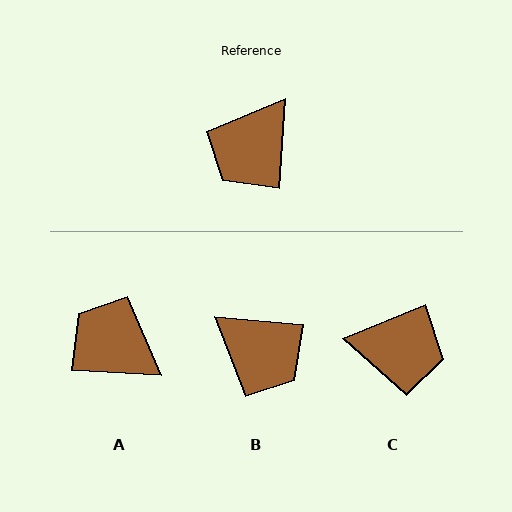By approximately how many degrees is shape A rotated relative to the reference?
Approximately 90 degrees clockwise.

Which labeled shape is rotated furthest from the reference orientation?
C, about 116 degrees away.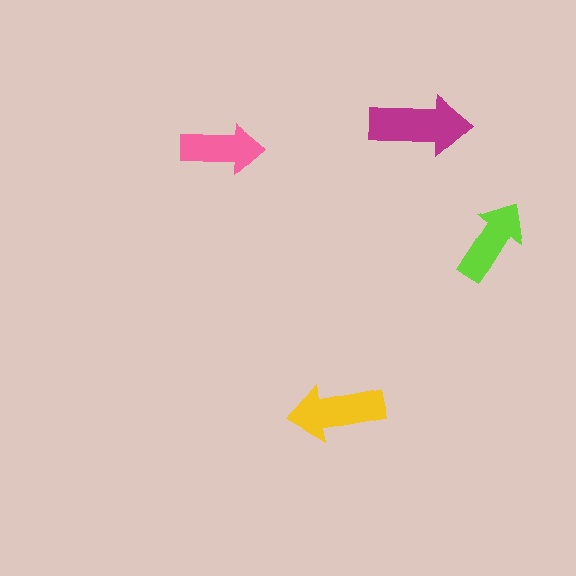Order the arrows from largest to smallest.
the magenta one, the yellow one, the lime one, the pink one.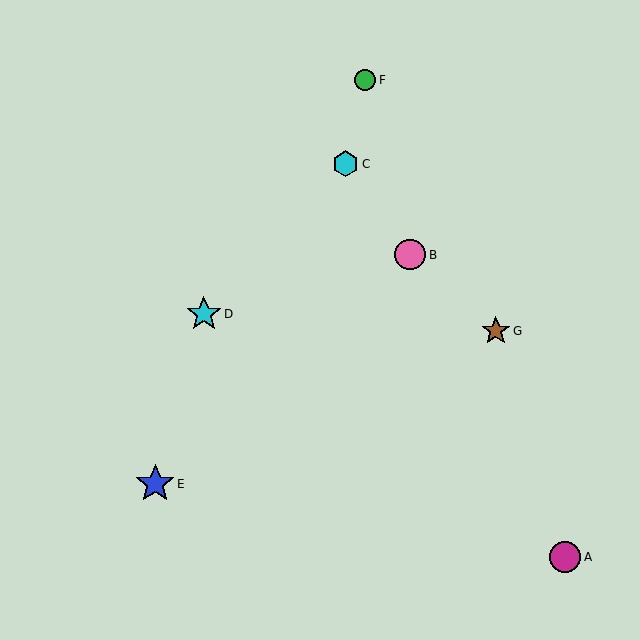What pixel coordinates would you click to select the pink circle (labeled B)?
Click at (410, 255) to select the pink circle B.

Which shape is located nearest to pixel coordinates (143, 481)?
The blue star (labeled E) at (155, 484) is nearest to that location.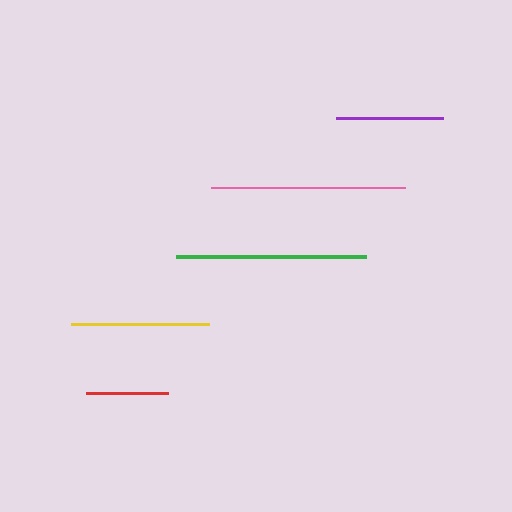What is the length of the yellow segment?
The yellow segment is approximately 138 pixels long.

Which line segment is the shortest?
The red line is the shortest at approximately 82 pixels.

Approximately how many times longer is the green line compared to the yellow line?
The green line is approximately 1.4 times the length of the yellow line.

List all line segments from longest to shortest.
From longest to shortest: pink, green, yellow, purple, red.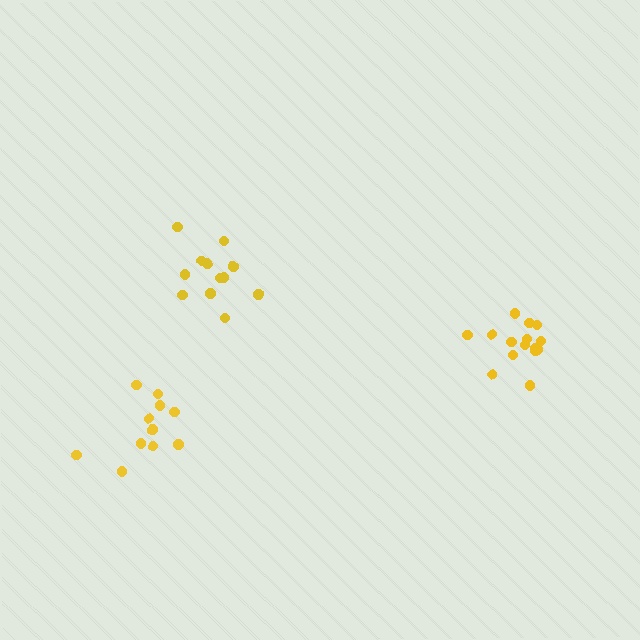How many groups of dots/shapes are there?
There are 3 groups.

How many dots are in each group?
Group 1: 12 dots, Group 2: 11 dots, Group 3: 15 dots (38 total).